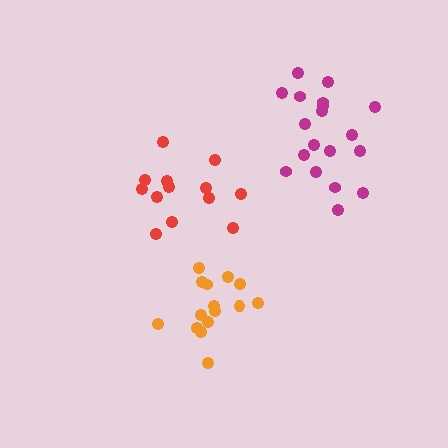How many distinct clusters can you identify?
There are 3 distinct clusters.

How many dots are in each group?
Group 1: 13 dots, Group 2: 19 dots, Group 3: 15 dots (47 total).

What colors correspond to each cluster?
The clusters are colored: red, magenta, orange.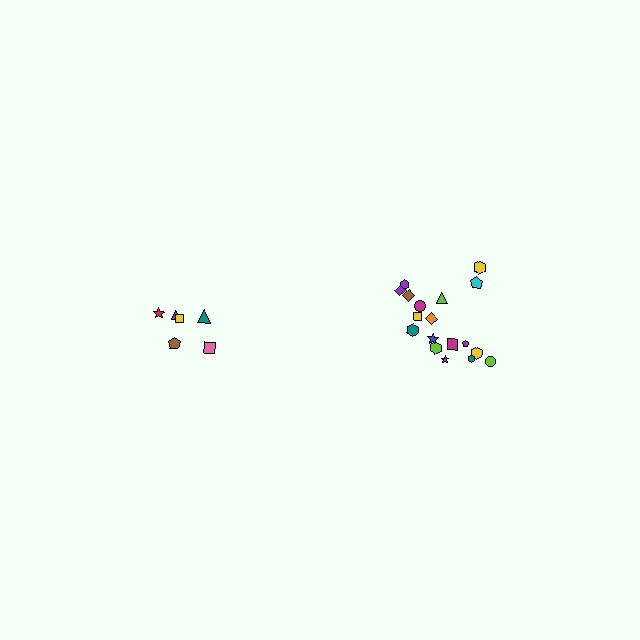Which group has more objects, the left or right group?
The right group.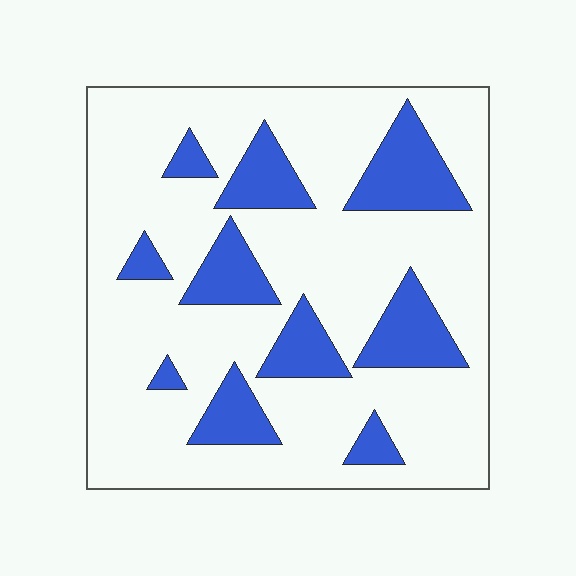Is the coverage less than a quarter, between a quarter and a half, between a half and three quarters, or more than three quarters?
Less than a quarter.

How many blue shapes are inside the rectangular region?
10.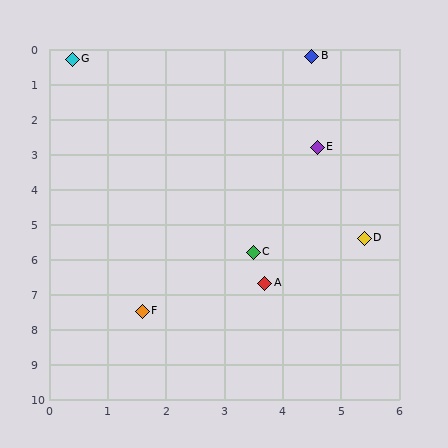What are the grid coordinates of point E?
Point E is at approximately (4.6, 2.8).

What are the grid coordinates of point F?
Point F is at approximately (1.6, 7.5).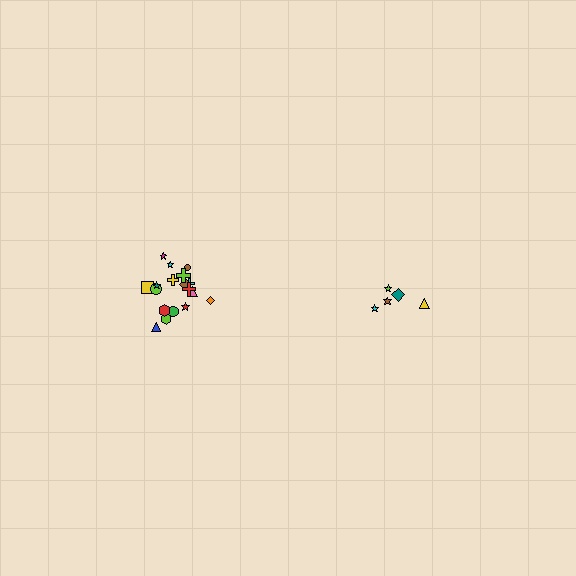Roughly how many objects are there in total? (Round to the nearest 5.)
Roughly 25 objects in total.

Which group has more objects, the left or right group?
The left group.